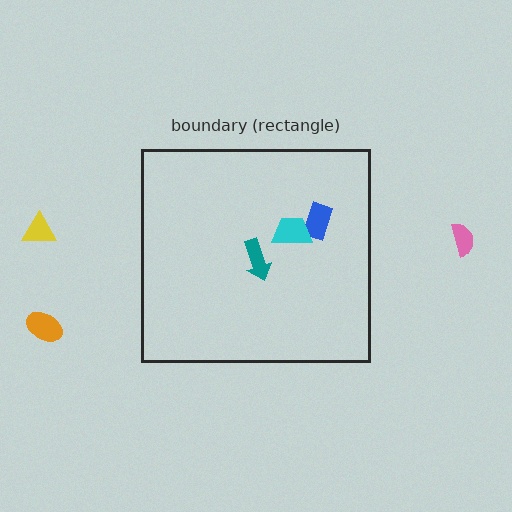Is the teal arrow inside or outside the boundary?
Inside.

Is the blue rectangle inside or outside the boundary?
Inside.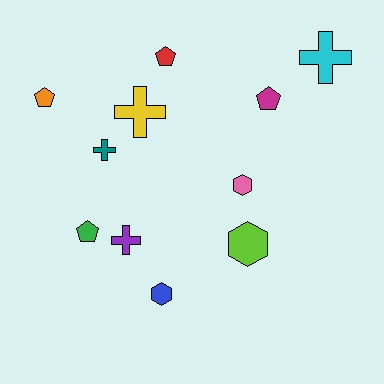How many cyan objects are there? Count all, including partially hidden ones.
There is 1 cyan object.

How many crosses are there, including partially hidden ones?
There are 4 crosses.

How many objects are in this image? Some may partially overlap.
There are 11 objects.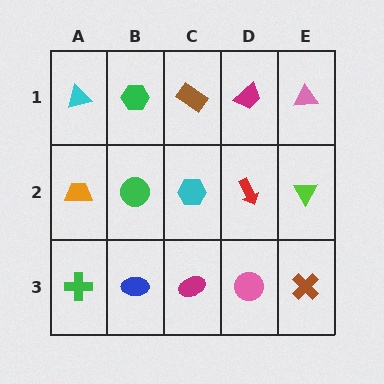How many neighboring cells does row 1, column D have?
3.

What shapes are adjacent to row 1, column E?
A lime triangle (row 2, column E), a magenta trapezoid (row 1, column D).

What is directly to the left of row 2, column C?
A green circle.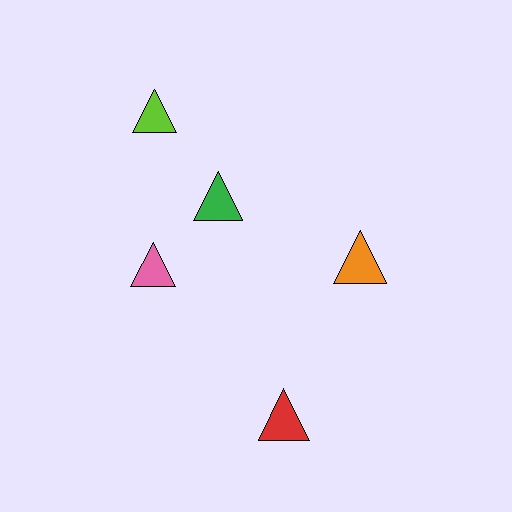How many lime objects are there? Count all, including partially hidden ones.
There is 1 lime object.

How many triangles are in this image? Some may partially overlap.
There are 5 triangles.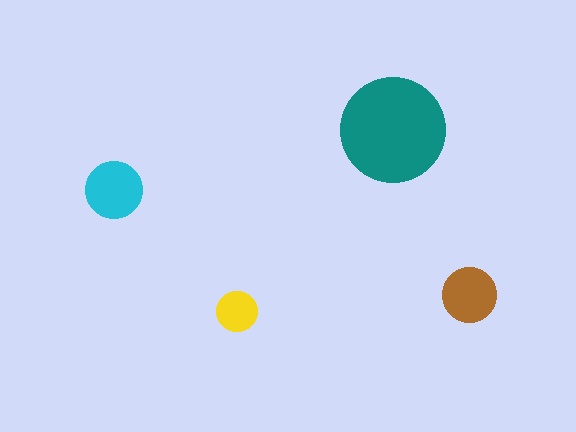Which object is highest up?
The teal circle is topmost.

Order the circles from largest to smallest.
the teal one, the cyan one, the brown one, the yellow one.